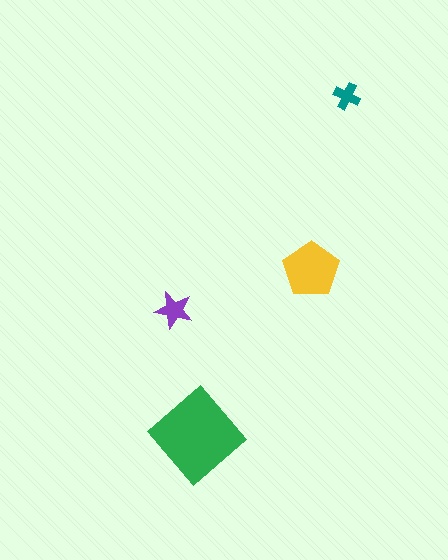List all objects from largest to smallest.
The green diamond, the yellow pentagon, the purple star, the teal cross.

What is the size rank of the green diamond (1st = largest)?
1st.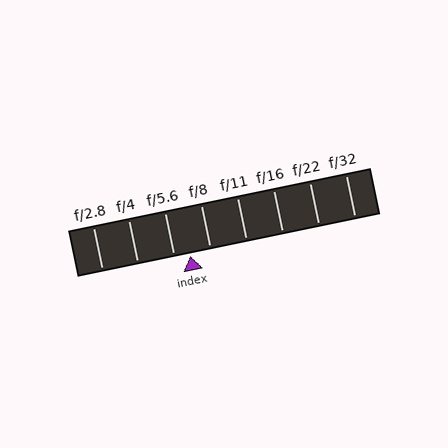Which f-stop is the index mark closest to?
The index mark is closest to f/5.6.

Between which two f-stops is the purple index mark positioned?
The index mark is between f/5.6 and f/8.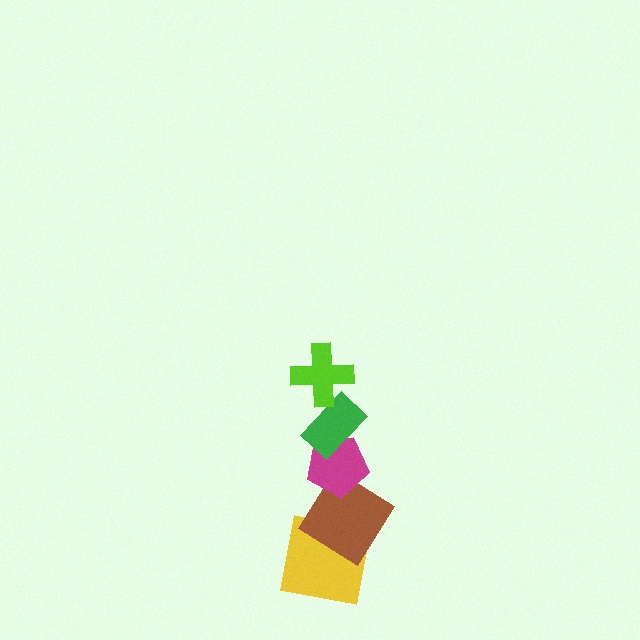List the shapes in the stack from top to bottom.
From top to bottom: the lime cross, the green rectangle, the magenta pentagon, the brown diamond, the yellow square.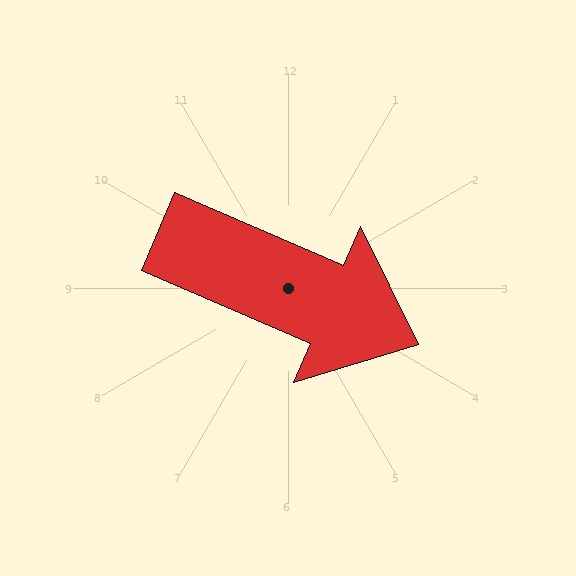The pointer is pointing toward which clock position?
Roughly 4 o'clock.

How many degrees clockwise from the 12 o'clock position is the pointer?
Approximately 113 degrees.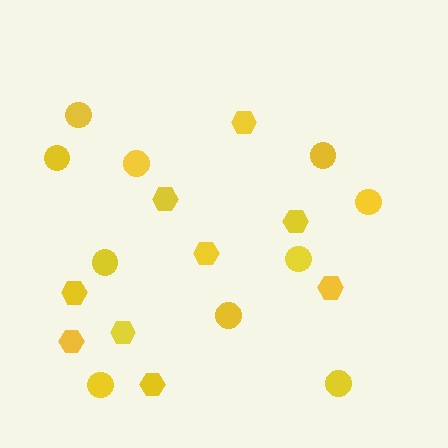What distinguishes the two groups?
There are 2 groups: one group of circles (10) and one group of hexagons (9).